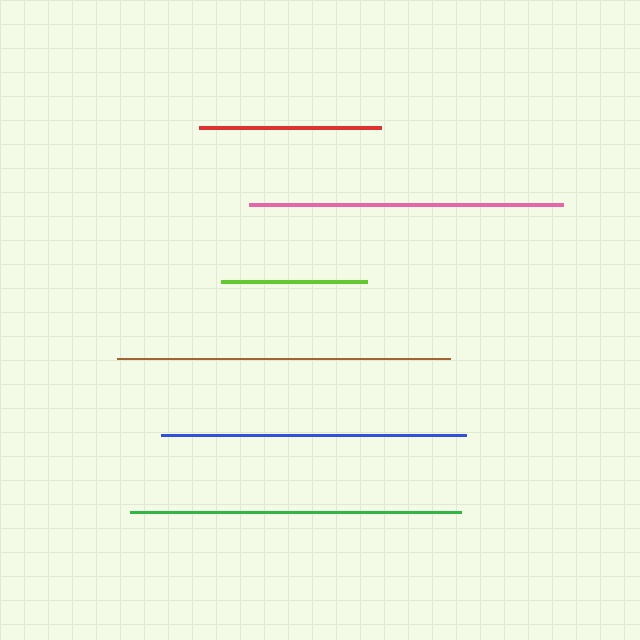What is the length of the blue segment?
The blue segment is approximately 305 pixels long.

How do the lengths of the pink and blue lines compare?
The pink and blue lines are approximately the same length.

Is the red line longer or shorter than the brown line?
The brown line is longer than the red line.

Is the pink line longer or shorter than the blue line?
The pink line is longer than the blue line.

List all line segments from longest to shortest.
From longest to shortest: brown, green, pink, blue, red, lime.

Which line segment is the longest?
The brown line is the longest at approximately 333 pixels.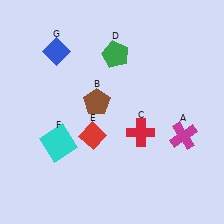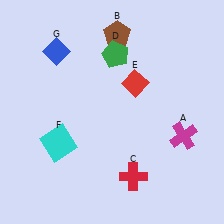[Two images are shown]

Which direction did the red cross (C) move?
The red cross (C) moved down.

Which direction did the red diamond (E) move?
The red diamond (E) moved up.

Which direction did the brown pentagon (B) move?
The brown pentagon (B) moved up.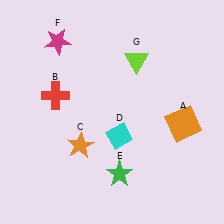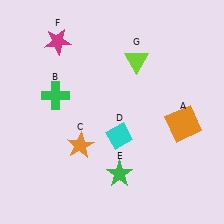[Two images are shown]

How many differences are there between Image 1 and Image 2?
There is 1 difference between the two images.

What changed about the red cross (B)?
In Image 1, B is red. In Image 2, it changed to green.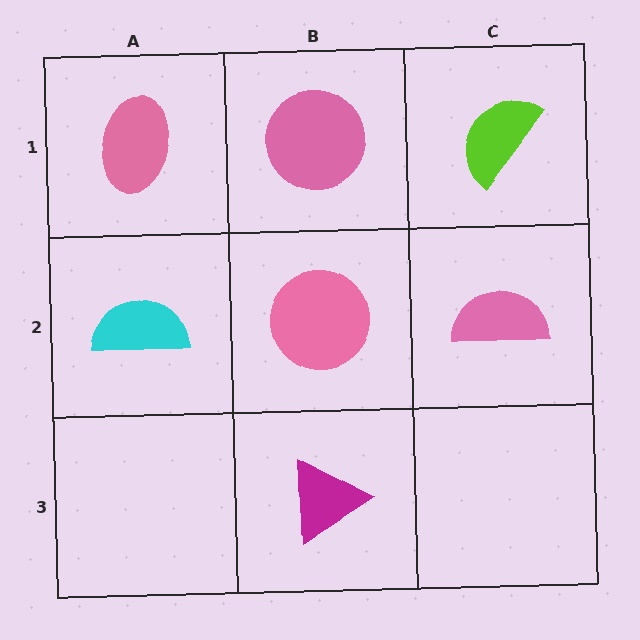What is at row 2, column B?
A pink circle.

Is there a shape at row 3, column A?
No, that cell is empty.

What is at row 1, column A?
A pink ellipse.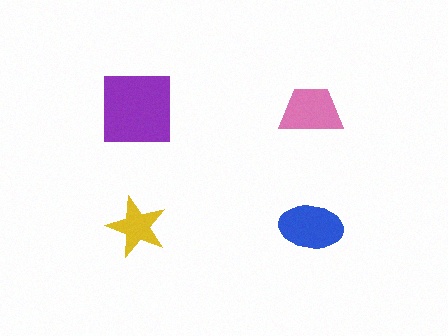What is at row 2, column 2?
A blue ellipse.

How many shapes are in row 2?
2 shapes.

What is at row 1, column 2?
A pink trapezoid.